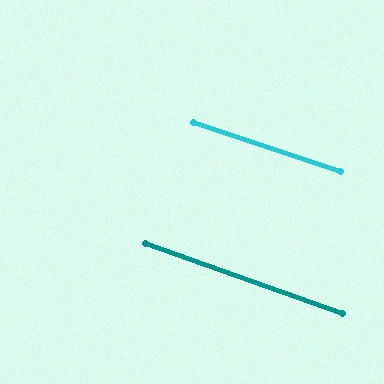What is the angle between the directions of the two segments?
Approximately 1 degree.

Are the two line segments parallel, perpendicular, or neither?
Parallel — their directions differ by only 1.3°.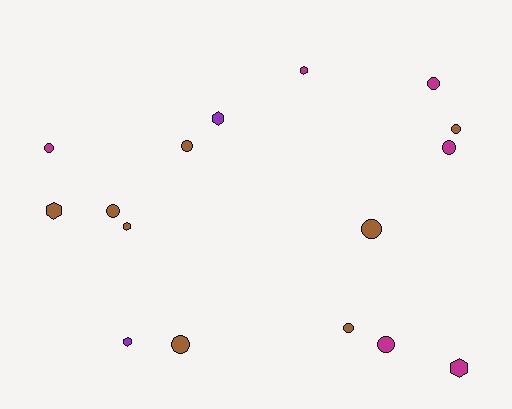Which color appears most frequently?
Brown, with 8 objects.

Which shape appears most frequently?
Circle, with 10 objects.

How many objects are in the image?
There are 16 objects.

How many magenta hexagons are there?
There are 2 magenta hexagons.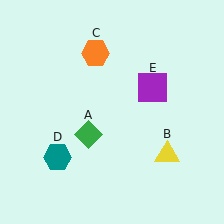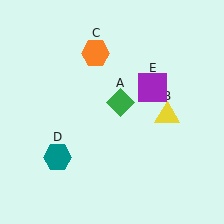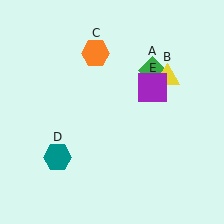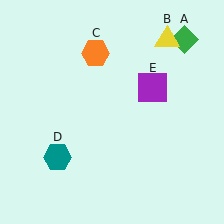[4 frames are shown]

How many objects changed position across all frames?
2 objects changed position: green diamond (object A), yellow triangle (object B).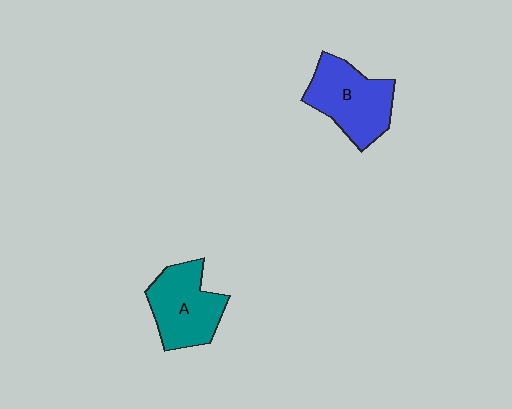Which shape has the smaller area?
Shape A (teal).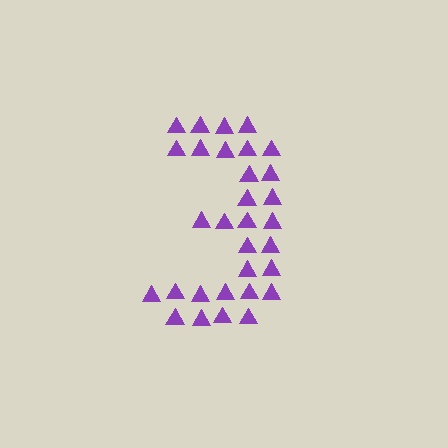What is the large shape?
The large shape is the digit 3.